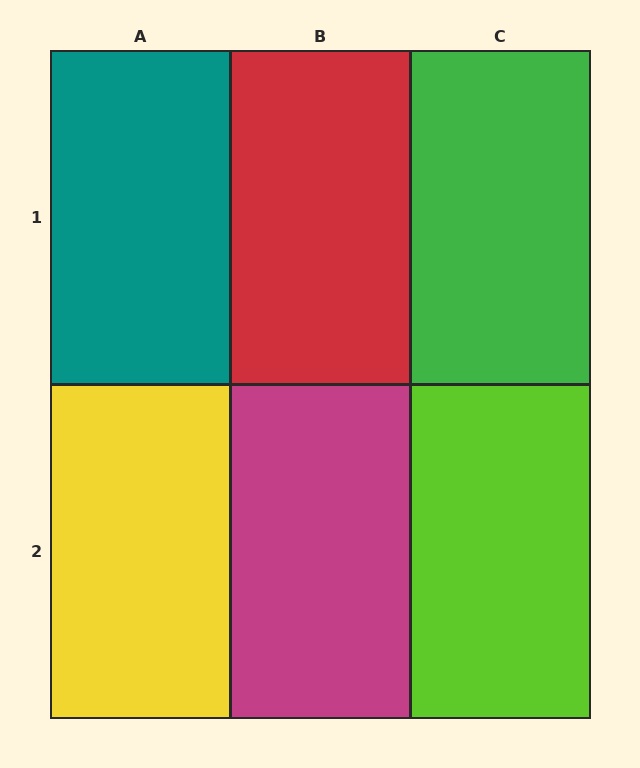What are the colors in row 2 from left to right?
Yellow, magenta, lime.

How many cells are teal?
1 cell is teal.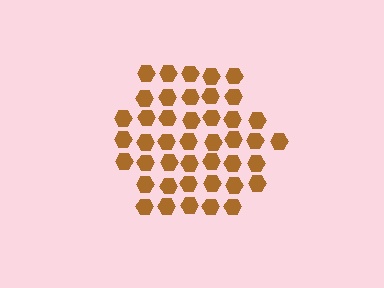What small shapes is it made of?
It is made of small hexagons.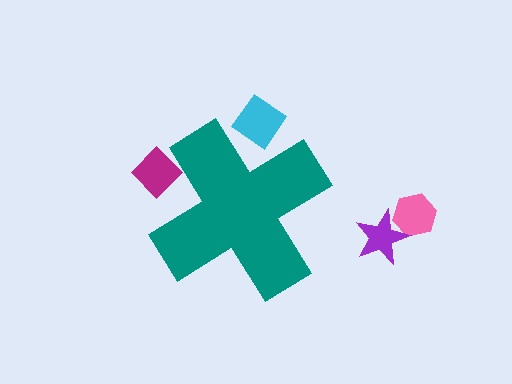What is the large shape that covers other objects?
A teal cross.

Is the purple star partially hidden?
No, the purple star is fully visible.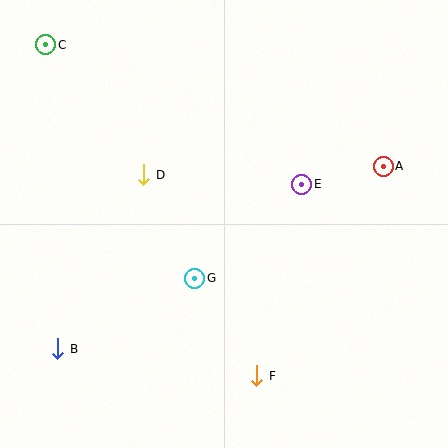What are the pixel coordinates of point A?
Point A is at (383, 166).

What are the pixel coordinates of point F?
Point F is at (257, 376).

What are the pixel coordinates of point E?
Point E is at (302, 184).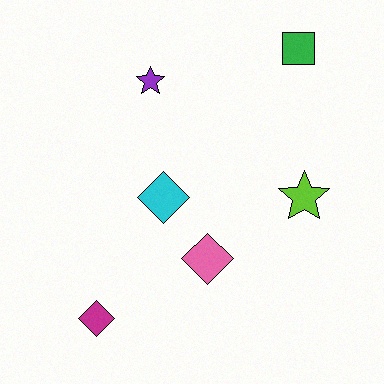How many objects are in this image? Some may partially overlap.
There are 6 objects.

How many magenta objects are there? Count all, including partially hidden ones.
There is 1 magenta object.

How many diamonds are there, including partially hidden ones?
There are 3 diamonds.